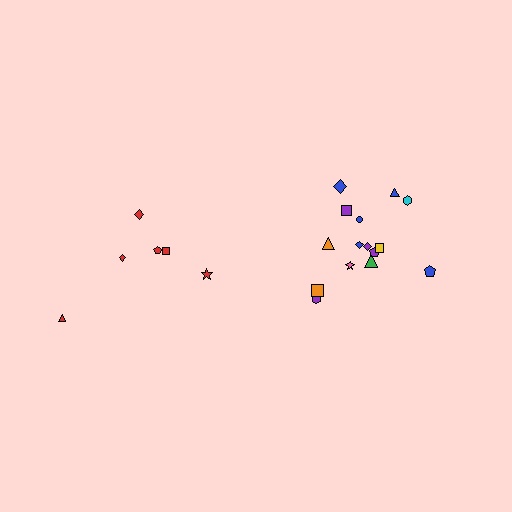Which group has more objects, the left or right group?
The right group.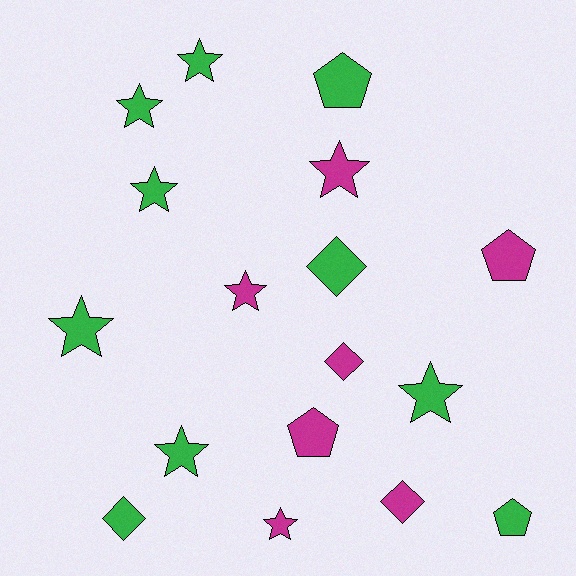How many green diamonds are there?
There are 2 green diamonds.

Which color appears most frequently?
Green, with 10 objects.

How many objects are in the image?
There are 17 objects.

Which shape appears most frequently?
Star, with 9 objects.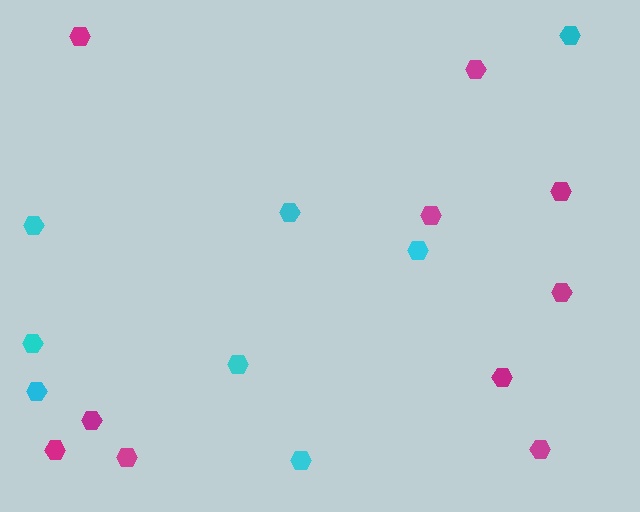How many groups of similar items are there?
There are 2 groups: one group of cyan hexagons (8) and one group of magenta hexagons (10).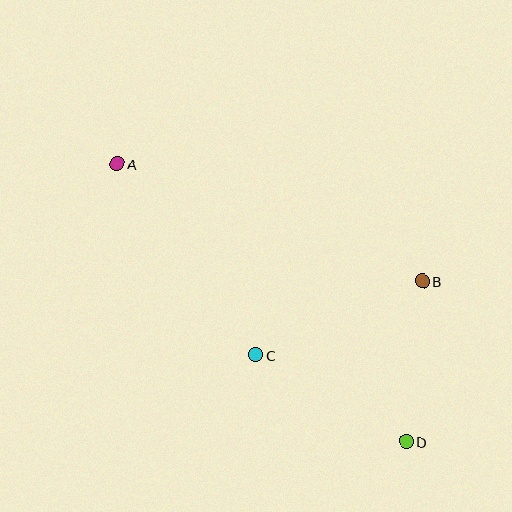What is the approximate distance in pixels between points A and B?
The distance between A and B is approximately 327 pixels.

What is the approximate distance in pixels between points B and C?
The distance between B and C is approximately 182 pixels.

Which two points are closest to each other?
Points B and D are closest to each other.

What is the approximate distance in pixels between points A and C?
The distance between A and C is approximately 236 pixels.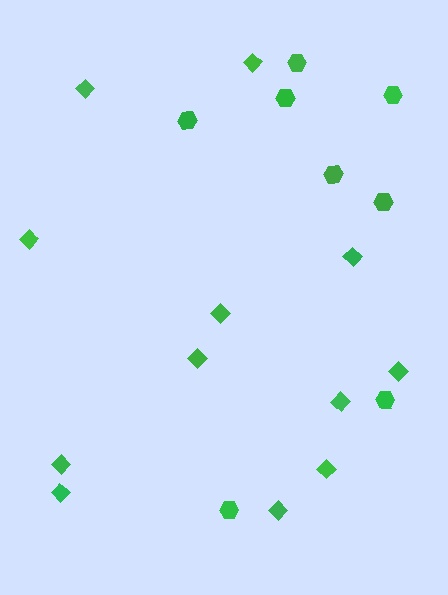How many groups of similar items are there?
There are 2 groups: one group of hexagons (8) and one group of diamonds (12).